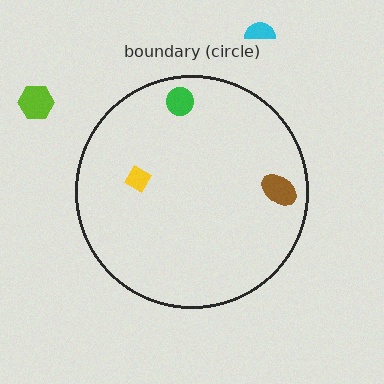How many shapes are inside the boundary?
3 inside, 2 outside.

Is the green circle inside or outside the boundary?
Inside.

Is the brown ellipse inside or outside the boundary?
Inside.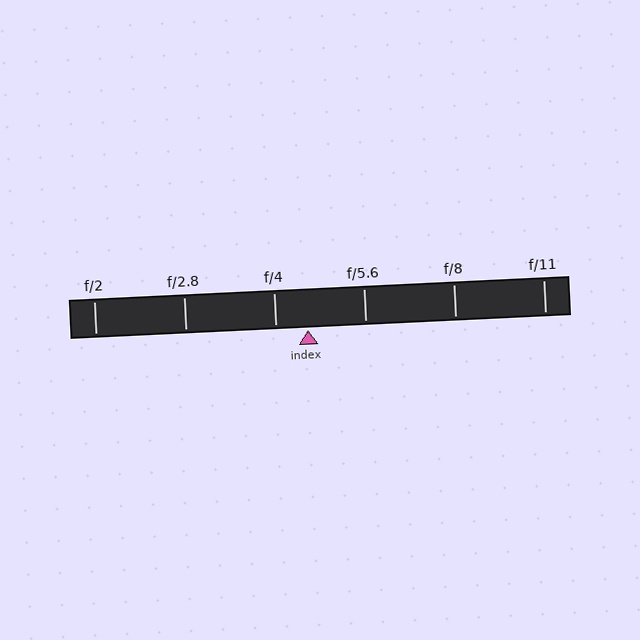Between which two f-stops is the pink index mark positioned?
The index mark is between f/4 and f/5.6.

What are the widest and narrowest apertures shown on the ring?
The widest aperture shown is f/2 and the narrowest is f/11.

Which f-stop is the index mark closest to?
The index mark is closest to f/4.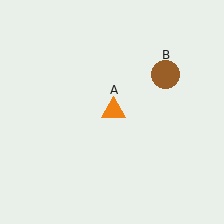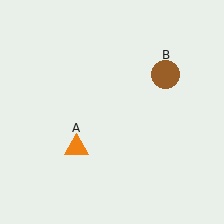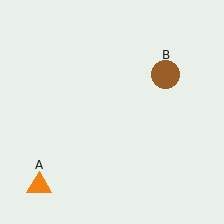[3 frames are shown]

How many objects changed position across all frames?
1 object changed position: orange triangle (object A).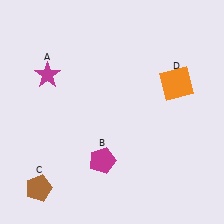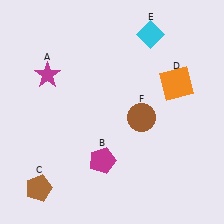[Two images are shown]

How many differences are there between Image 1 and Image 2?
There are 2 differences between the two images.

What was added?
A cyan diamond (E), a brown circle (F) were added in Image 2.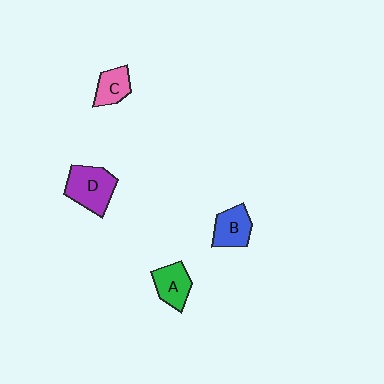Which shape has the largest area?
Shape D (purple).